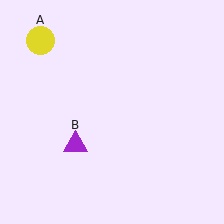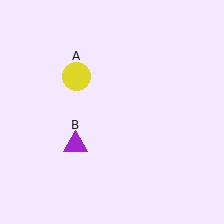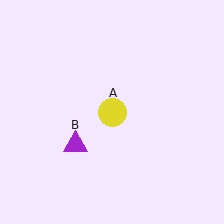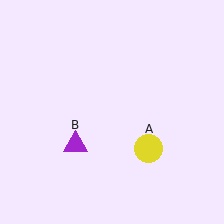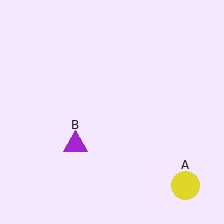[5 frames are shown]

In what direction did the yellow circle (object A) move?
The yellow circle (object A) moved down and to the right.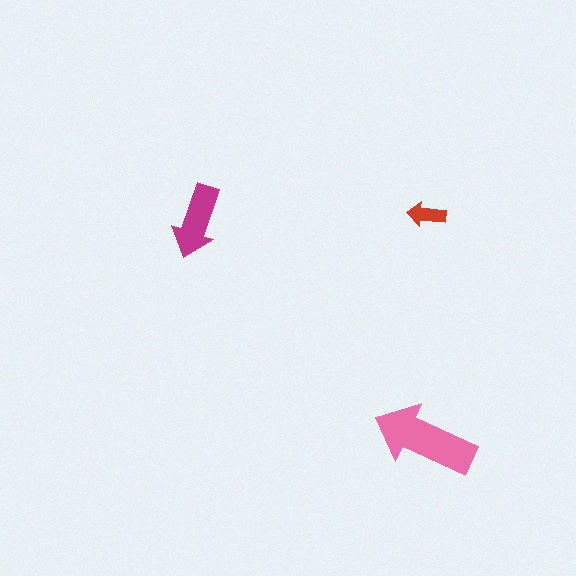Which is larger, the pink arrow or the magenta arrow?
The pink one.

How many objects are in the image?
There are 3 objects in the image.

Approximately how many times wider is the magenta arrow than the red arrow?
About 2 times wider.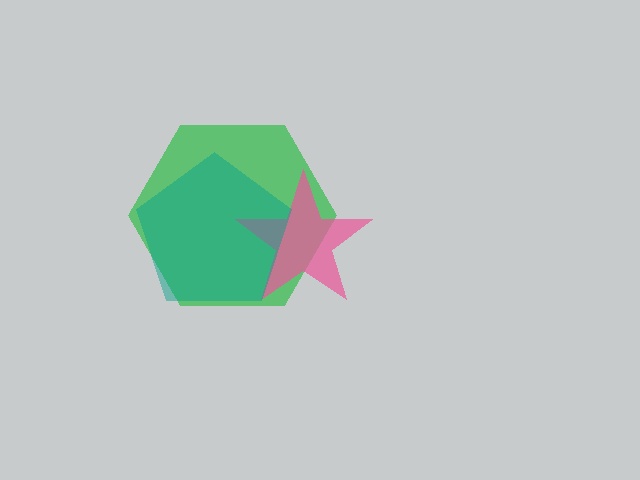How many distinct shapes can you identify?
There are 3 distinct shapes: a green hexagon, a pink star, a teal pentagon.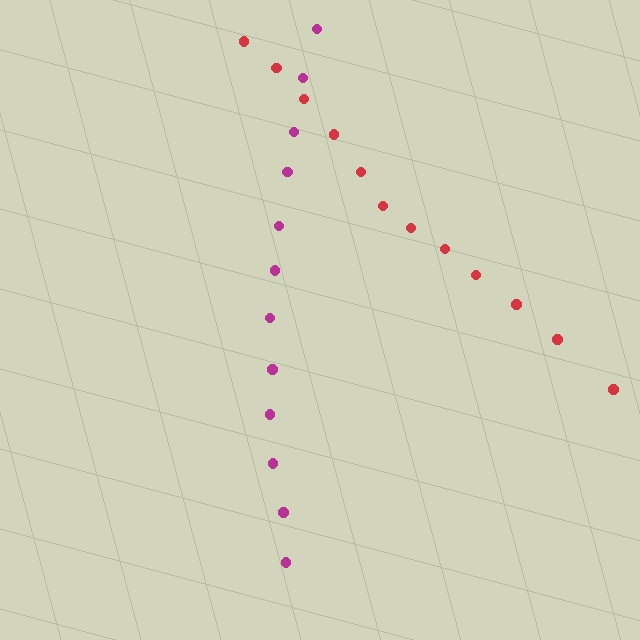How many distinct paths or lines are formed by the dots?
There are 2 distinct paths.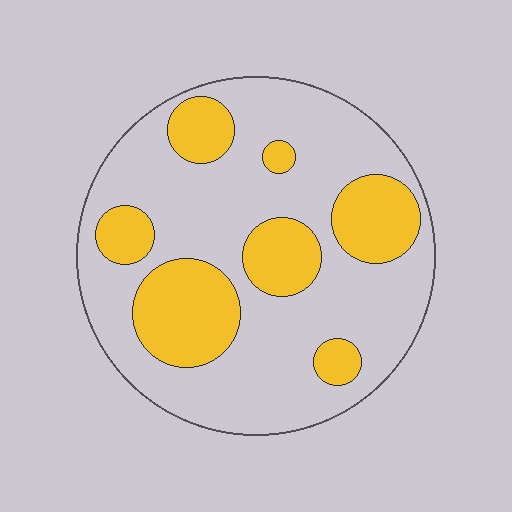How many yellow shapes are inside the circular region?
7.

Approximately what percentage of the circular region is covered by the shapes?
Approximately 30%.